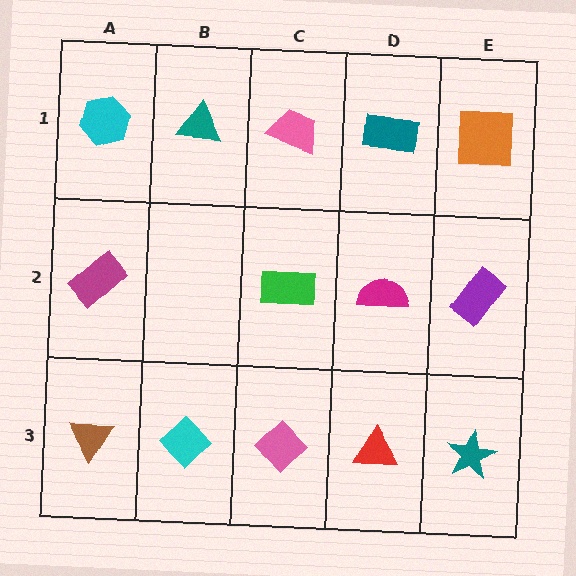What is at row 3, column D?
A red triangle.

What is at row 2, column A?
A magenta rectangle.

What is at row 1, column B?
A teal triangle.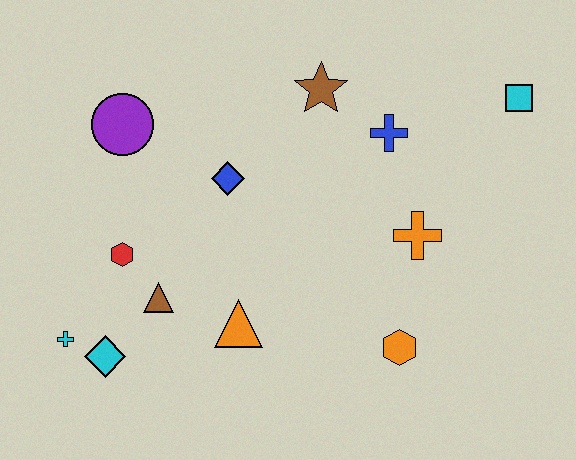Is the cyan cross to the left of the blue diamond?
Yes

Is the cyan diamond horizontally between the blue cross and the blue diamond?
No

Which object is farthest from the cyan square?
The cyan cross is farthest from the cyan square.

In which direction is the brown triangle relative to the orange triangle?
The brown triangle is to the left of the orange triangle.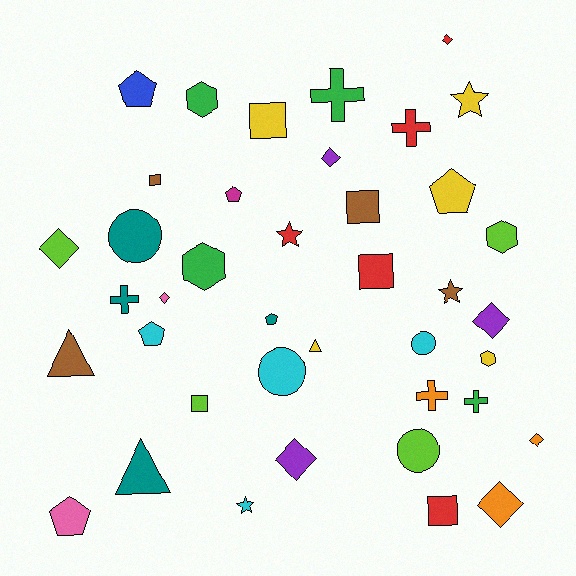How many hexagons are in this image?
There are 4 hexagons.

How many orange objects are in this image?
There are 3 orange objects.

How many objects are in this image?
There are 40 objects.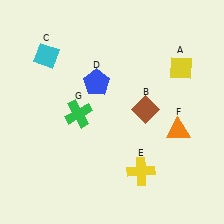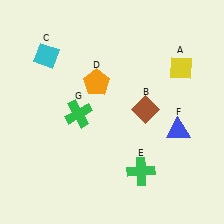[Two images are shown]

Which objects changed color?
D changed from blue to orange. E changed from yellow to green. F changed from orange to blue.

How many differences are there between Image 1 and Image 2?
There are 3 differences between the two images.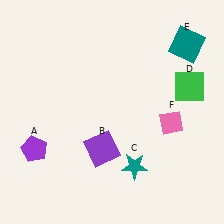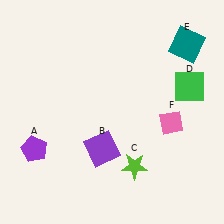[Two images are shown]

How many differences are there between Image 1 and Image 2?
There is 1 difference between the two images.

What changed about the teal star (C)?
In Image 1, C is teal. In Image 2, it changed to lime.